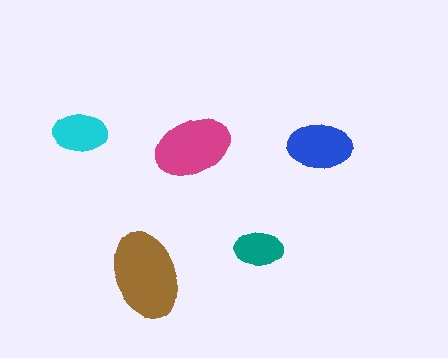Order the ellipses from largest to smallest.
the brown one, the magenta one, the blue one, the cyan one, the teal one.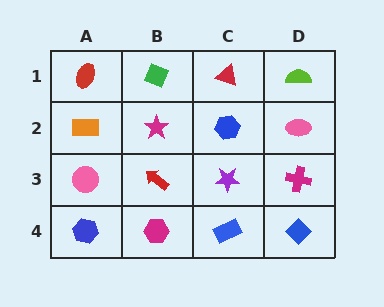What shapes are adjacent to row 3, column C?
A blue hexagon (row 2, column C), a blue rectangle (row 4, column C), a red arrow (row 3, column B), a magenta cross (row 3, column D).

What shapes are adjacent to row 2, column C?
A red triangle (row 1, column C), a purple star (row 3, column C), a magenta star (row 2, column B), a pink ellipse (row 2, column D).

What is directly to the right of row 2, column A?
A magenta star.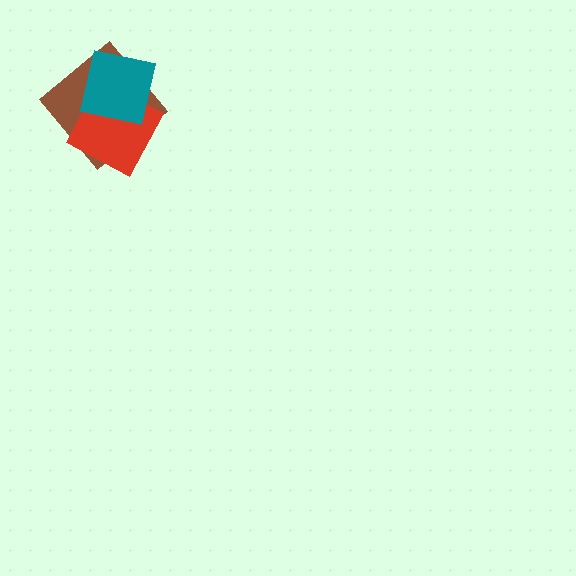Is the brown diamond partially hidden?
Yes, it is partially covered by another shape.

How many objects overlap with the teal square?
2 objects overlap with the teal square.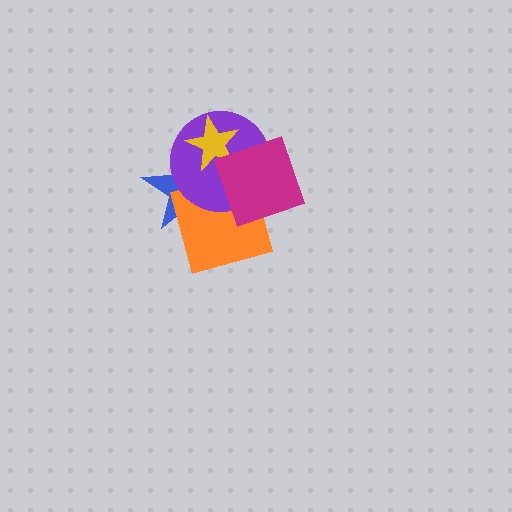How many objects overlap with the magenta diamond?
4 objects overlap with the magenta diamond.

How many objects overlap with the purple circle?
4 objects overlap with the purple circle.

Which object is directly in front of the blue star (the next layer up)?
The orange square is directly in front of the blue star.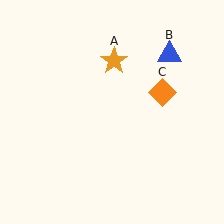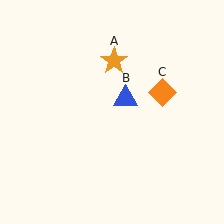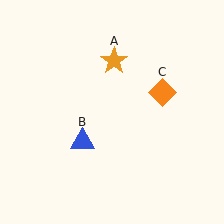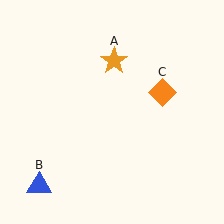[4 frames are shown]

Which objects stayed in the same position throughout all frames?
Orange star (object A) and orange diamond (object C) remained stationary.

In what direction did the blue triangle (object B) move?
The blue triangle (object B) moved down and to the left.